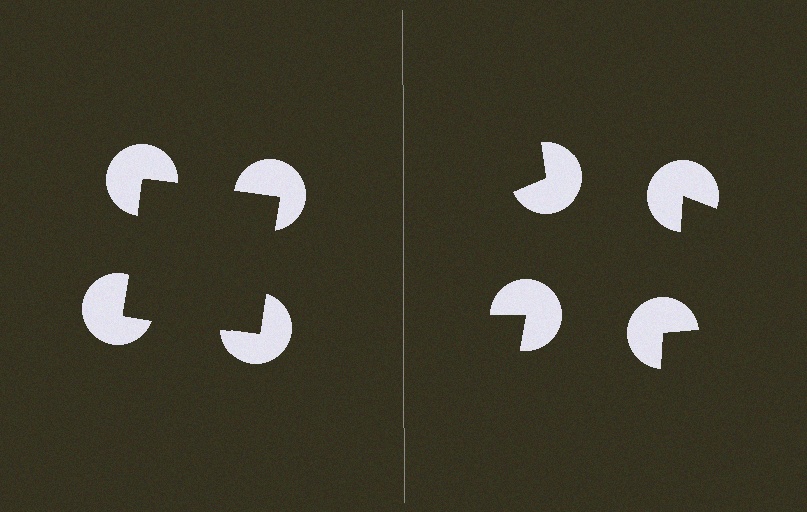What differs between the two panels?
The pac-man discs are positioned identically on both sides; only the wedge orientations differ. On the left they align to a square; on the right they are misaligned.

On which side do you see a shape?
An illusory square appears on the left side. On the right side the wedge cuts are rotated, so no coherent shape forms.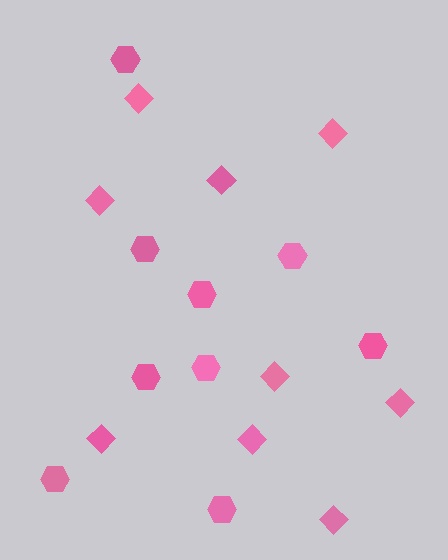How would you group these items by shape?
There are 2 groups: one group of hexagons (9) and one group of diamonds (9).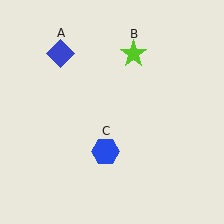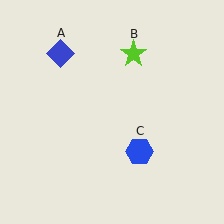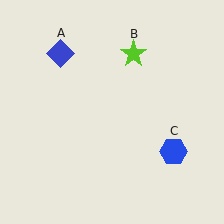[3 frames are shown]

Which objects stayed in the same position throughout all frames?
Blue diamond (object A) and lime star (object B) remained stationary.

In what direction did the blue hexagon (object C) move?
The blue hexagon (object C) moved right.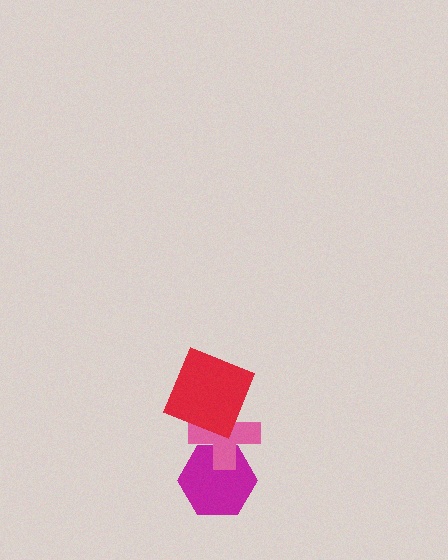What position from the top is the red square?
The red square is 1st from the top.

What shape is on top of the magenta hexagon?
The pink cross is on top of the magenta hexagon.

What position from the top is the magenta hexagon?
The magenta hexagon is 3rd from the top.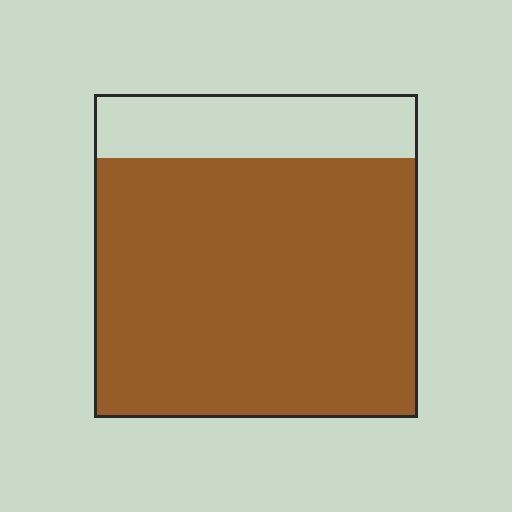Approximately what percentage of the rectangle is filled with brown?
Approximately 80%.